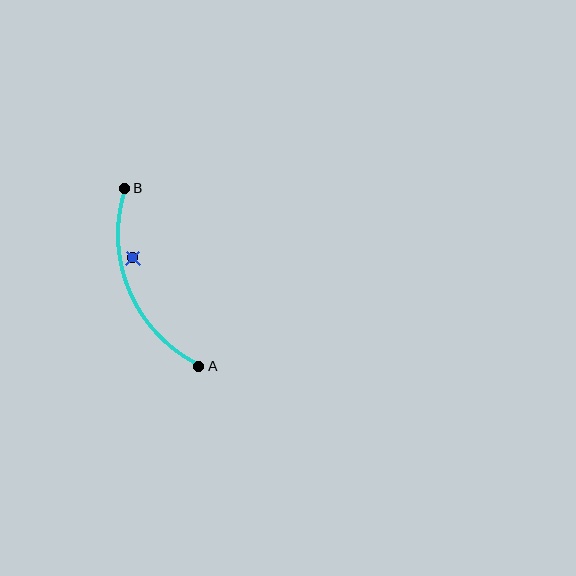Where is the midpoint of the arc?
The arc midpoint is the point on the curve farthest from the straight line joining A and B. It sits to the left of that line.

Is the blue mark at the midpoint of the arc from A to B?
No — the blue mark does not lie on the arc at all. It sits slightly inside the curve.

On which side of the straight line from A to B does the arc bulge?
The arc bulges to the left of the straight line connecting A and B.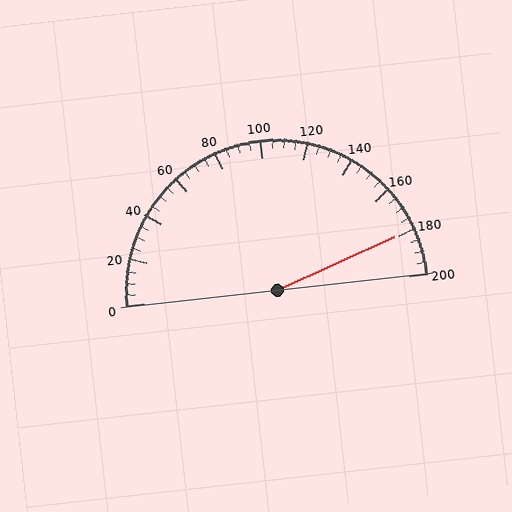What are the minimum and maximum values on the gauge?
The gauge ranges from 0 to 200.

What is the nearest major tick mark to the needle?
The nearest major tick mark is 180.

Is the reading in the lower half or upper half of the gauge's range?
The reading is in the upper half of the range (0 to 200).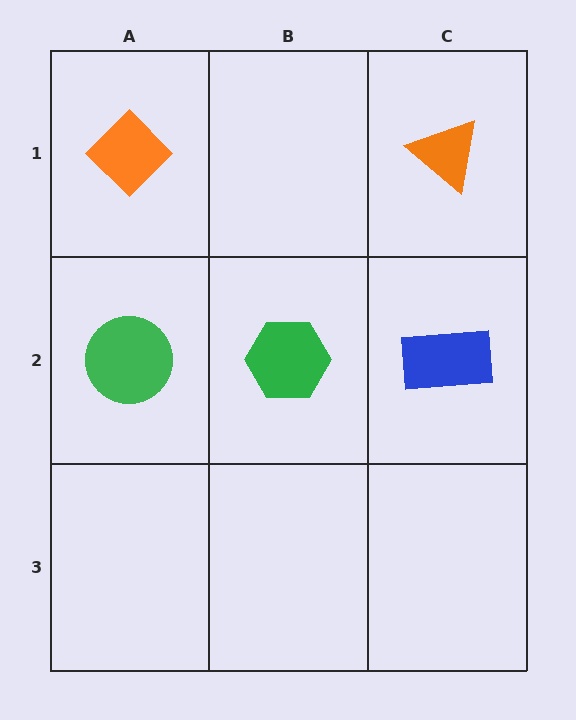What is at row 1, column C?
An orange triangle.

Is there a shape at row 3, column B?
No, that cell is empty.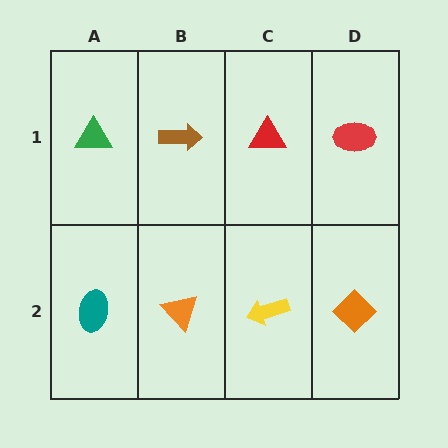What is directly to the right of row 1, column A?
A brown arrow.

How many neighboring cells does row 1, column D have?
2.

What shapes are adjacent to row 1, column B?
An orange triangle (row 2, column B), a green triangle (row 1, column A), a red triangle (row 1, column C).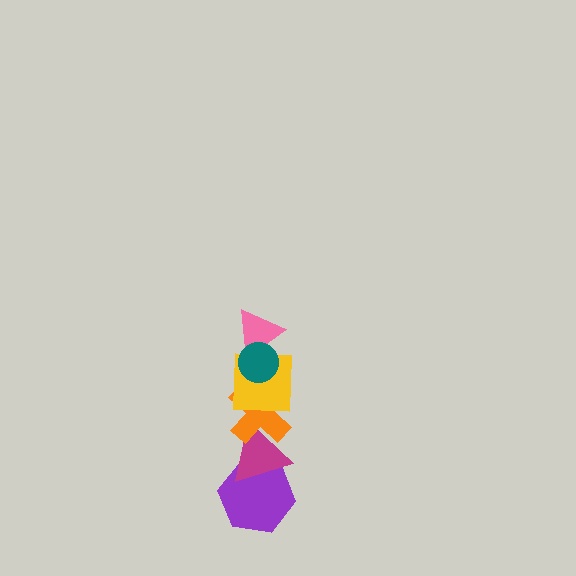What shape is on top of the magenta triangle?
The orange cross is on top of the magenta triangle.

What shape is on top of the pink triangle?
The teal circle is on top of the pink triangle.